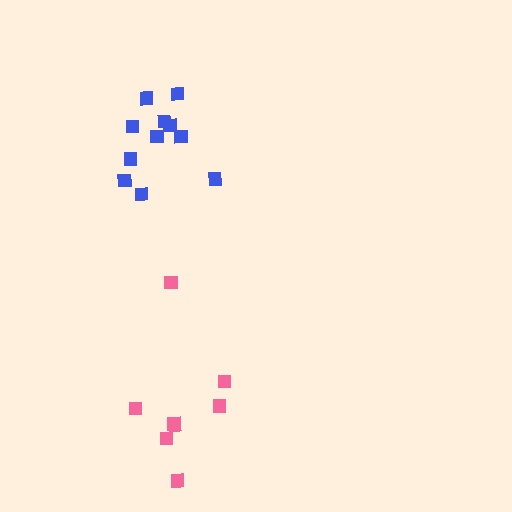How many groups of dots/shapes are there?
There are 2 groups.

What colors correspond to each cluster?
The clusters are colored: pink, blue.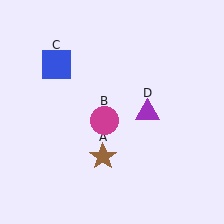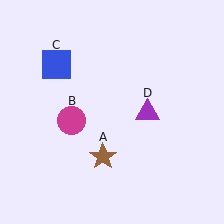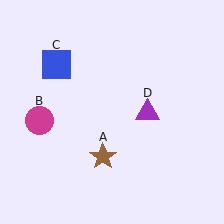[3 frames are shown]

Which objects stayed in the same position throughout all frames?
Brown star (object A) and blue square (object C) and purple triangle (object D) remained stationary.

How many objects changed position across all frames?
1 object changed position: magenta circle (object B).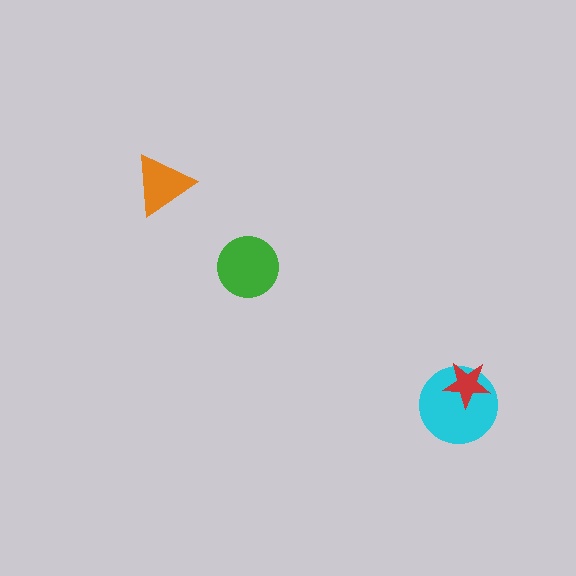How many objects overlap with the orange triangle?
0 objects overlap with the orange triangle.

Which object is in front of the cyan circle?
The red star is in front of the cyan circle.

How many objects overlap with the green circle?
0 objects overlap with the green circle.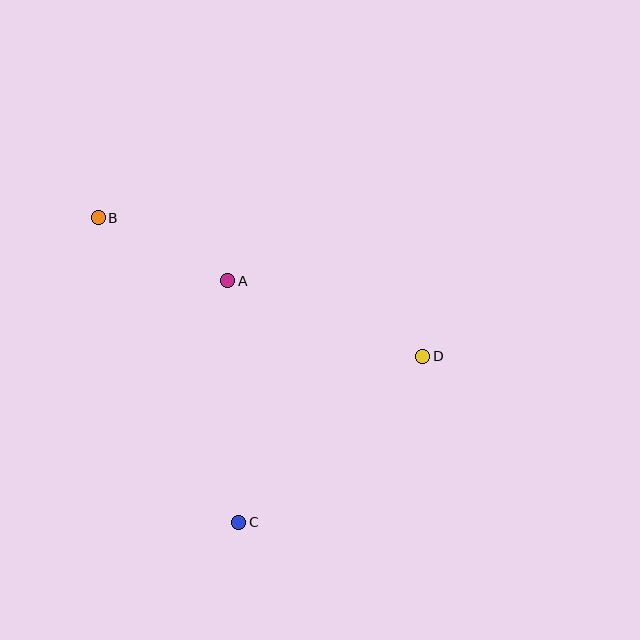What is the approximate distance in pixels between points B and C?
The distance between B and C is approximately 335 pixels.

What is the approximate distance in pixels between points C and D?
The distance between C and D is approximately 248 pixels.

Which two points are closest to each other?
Points A and B are closest to each other.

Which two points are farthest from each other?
Points B and D are farthest from each other.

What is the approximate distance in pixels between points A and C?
The distance between A and C is approximately 241 pixels.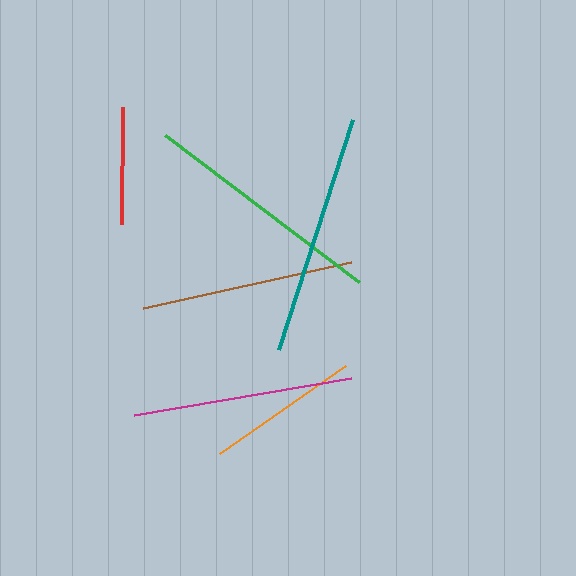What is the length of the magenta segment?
The magenta segment is approximately 221 pixels long.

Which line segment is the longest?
The green line is the longest at approximately 243 pixels.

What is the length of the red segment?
The red segment is approximately 118 pixels long.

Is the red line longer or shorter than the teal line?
The teal line is longer than the red line.